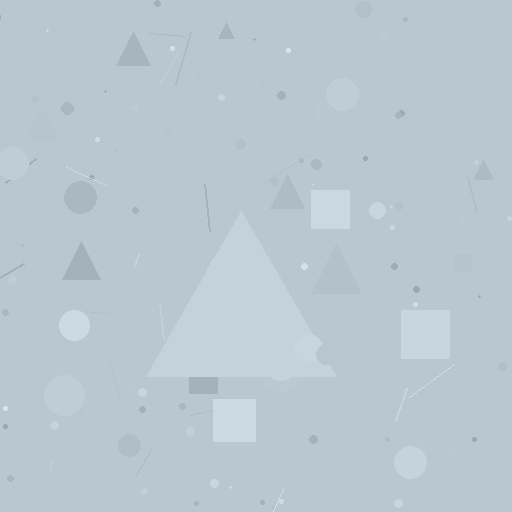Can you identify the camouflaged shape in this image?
The camouflaged shape is a triangle.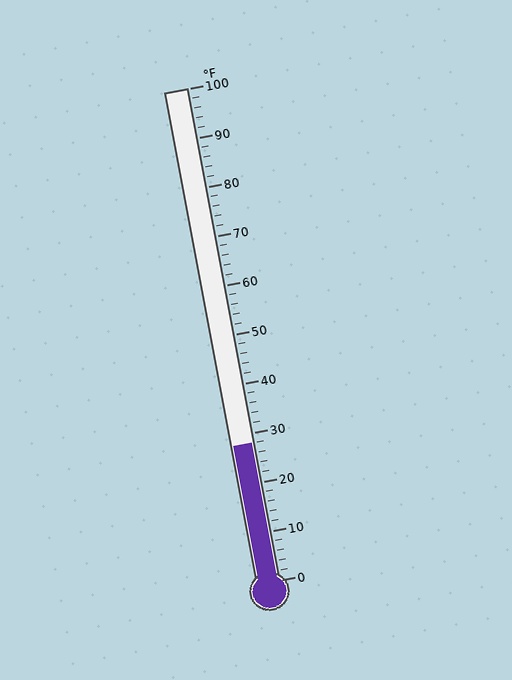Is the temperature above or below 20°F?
The temperature is above 20°F.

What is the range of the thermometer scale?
The thermometer scale ranges from 0°F to 100°F.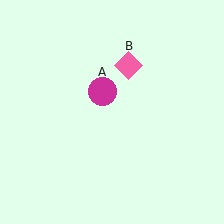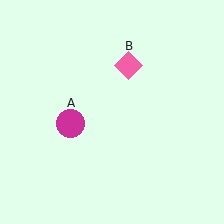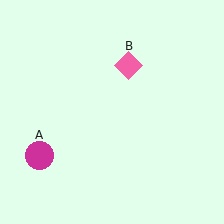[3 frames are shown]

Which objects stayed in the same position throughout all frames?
Pink diamond (object B) remained stationary.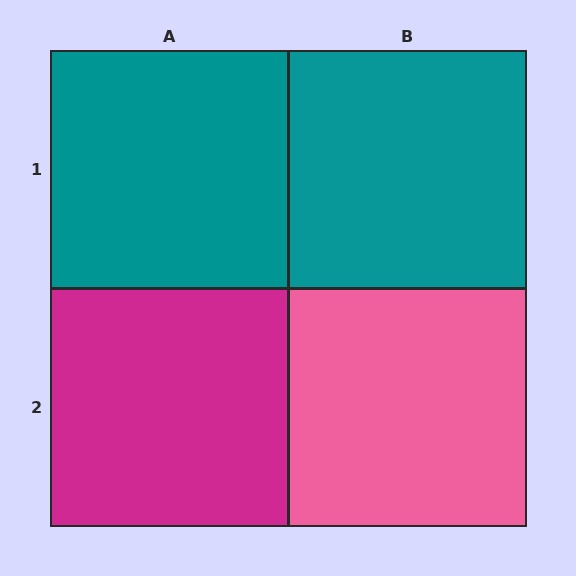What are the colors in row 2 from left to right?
Magenta, pink.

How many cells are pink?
1 cell is pink.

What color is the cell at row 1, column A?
Teal.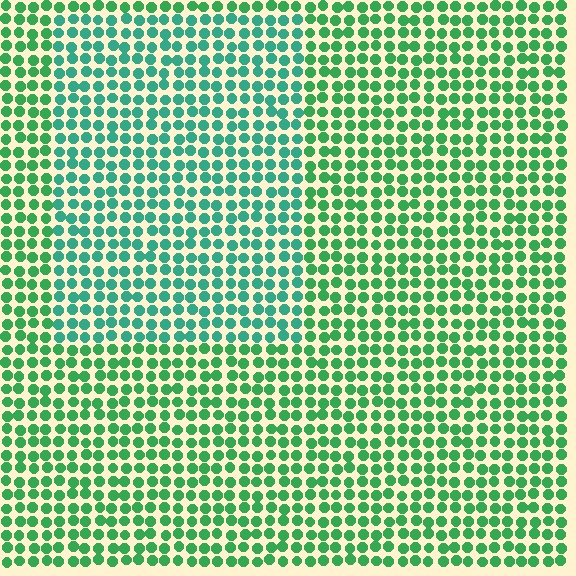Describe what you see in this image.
The image is filled with small green elements in a uniform arrangement. A rectangle-shaped region is visible where the elements are tinted to a slightly different hue, forming a subtle color boundary.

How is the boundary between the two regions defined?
The boundary is defined purely by a slight shift in hue (about 28 degrees). Spacing, size, and orientation are identical on both sides.